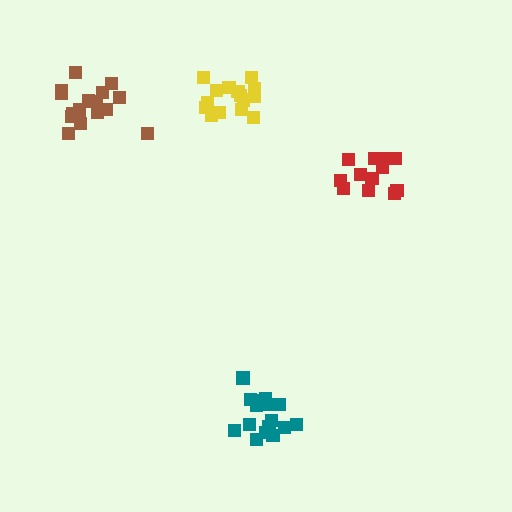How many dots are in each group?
Group 1: 16 dots, Group 2: 12 dots, Group 3: 16 dots, Group 4: 17 dots (61 total).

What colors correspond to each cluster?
The clusters are colored: brown, red, yellow, teal.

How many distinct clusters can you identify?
There are 4 distinct clusters.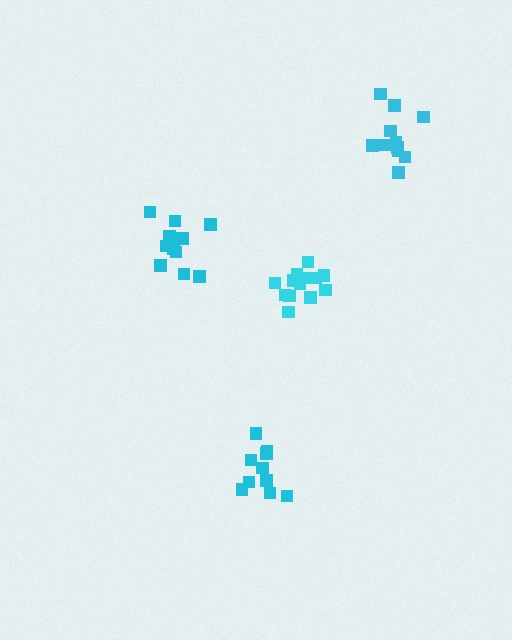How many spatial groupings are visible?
There are 4 spatial groupings.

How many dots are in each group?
Group 1: 11 dots, Group 2: 11 dots, Group 3: 13 dots, Group 4: 10 dots (45 total).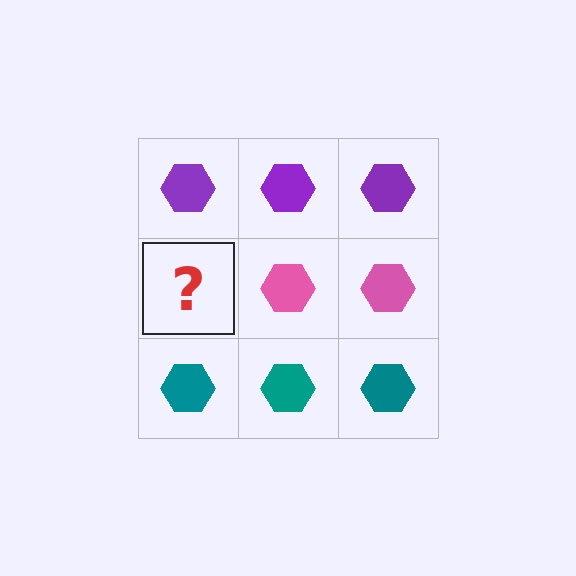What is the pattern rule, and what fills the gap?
The rule is that each row has a consistent color. The gap should be filled with a pink hexagon.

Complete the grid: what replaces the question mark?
The question mark should be replaced with a pink hexagon.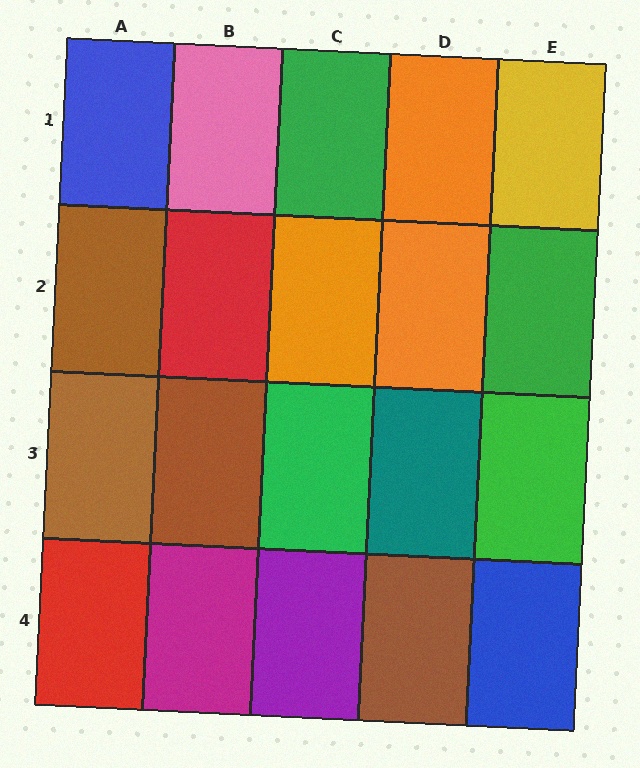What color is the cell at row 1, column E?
Yellow.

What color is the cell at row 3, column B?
Brown.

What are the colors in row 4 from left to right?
Red, magenta, purple, brown, blue.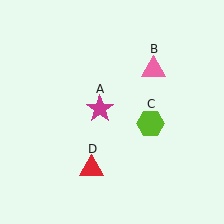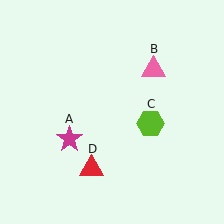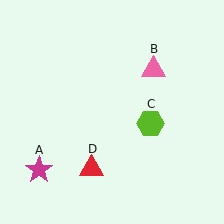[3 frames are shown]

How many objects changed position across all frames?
1 object changed position: magenta star (object A).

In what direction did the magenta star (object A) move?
The magenta star (object A) moved down and to the left.